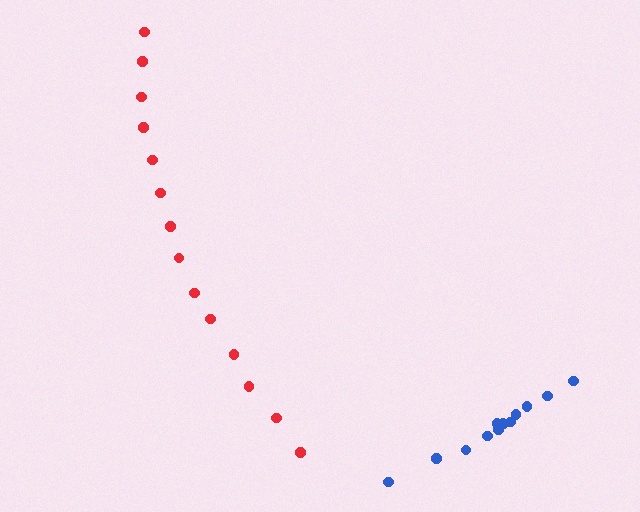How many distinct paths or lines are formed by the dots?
There are 2 distinct paths.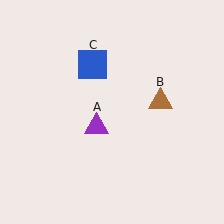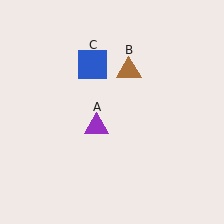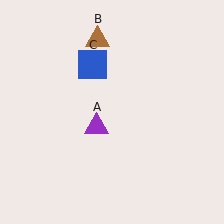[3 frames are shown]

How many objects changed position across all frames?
1 object changed position: brown triangle (object B).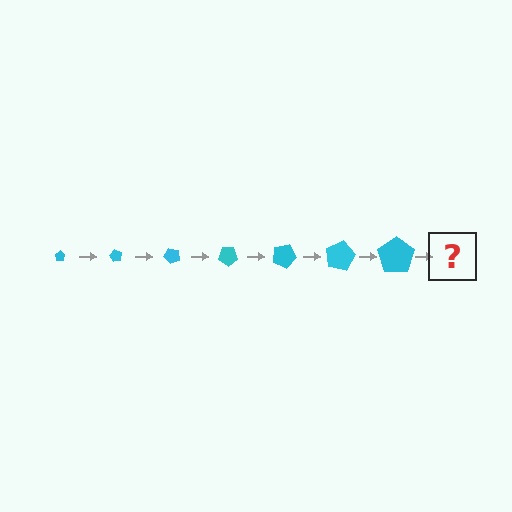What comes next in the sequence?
The next element should be a pentagon, larger than the previous one and rotated 420 degrees from the start.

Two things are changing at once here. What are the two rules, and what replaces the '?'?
The two rules are that the pentagon grows larger each step and it rotates 60 degrees each step. The '?' should be a pentagon, larger than the previous one and rotated 420 degrees from the start.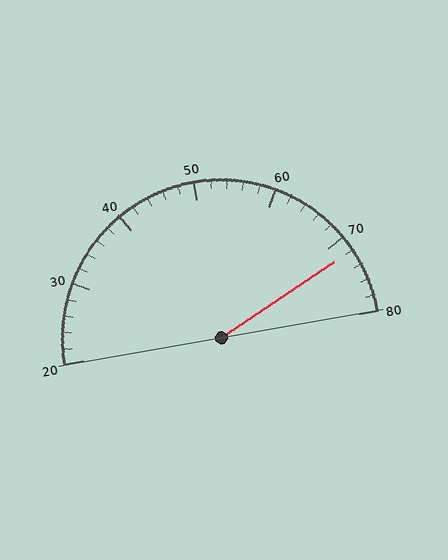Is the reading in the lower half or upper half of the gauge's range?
The reading is in the upper half of the range (20 to 80).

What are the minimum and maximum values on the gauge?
The gauge ranges from 20 to 80.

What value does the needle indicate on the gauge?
The needle indicates approximately 72.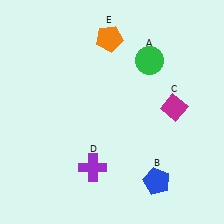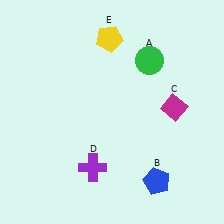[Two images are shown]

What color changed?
The pentagon (E) changed from orange in Image 1 to yellow in Image 2.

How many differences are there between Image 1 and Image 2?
There is 1 difference between the two images.